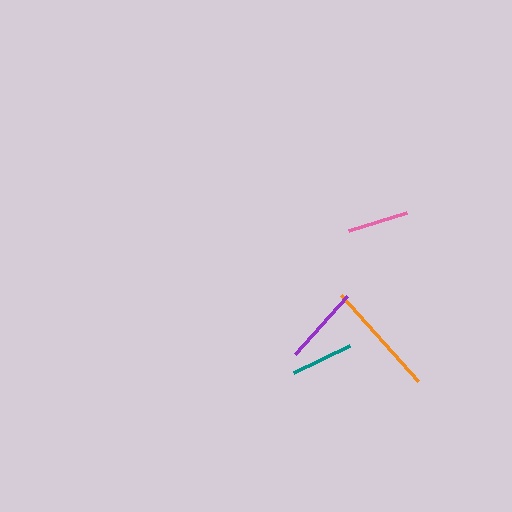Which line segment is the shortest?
The pink line is the shortest at approximately 61 pixels.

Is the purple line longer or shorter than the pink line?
The purple line is longer than the pink line.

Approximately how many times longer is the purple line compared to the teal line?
The purple line is approximately 1.3 times the length of the teal line.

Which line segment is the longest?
The orange line is the longest at approximately 116 pixels.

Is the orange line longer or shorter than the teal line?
The orange line is longer than the teal line.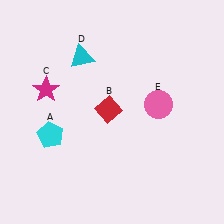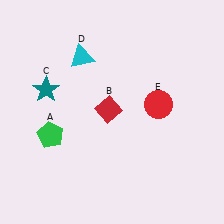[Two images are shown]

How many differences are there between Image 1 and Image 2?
There are 3 differences between the two images.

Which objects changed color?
A changed from cyan to green. C changed from magenta to teal. E changed from pink to red.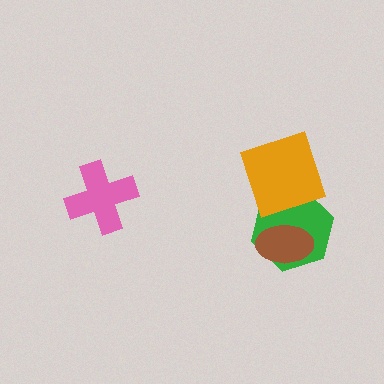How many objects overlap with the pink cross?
0 objects overlap with the pink cross.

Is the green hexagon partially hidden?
Yes, it is partially covered by another shape.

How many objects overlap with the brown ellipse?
1 object overlaps with the brown ellipse.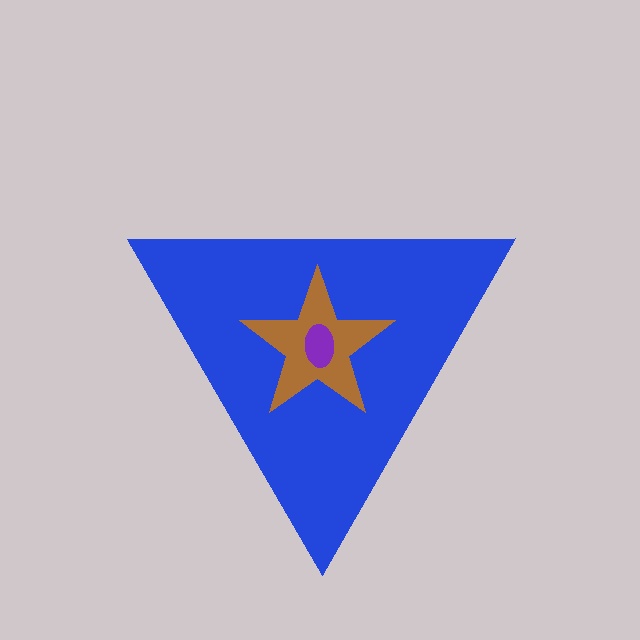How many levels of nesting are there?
3.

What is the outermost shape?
The blue triangle.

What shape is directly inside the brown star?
The purple ellipse.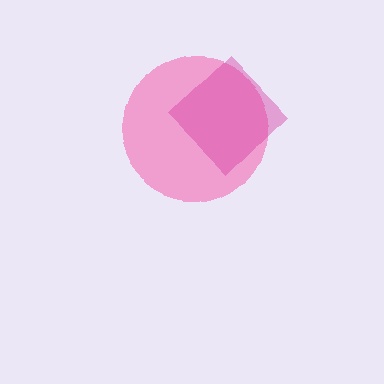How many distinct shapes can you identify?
There are 2 distinct shapes: a pink circle, a magenta diamond.